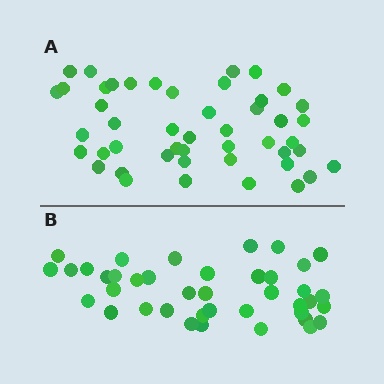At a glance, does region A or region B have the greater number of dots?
Region A (the top region) has more dots.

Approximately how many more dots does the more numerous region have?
Region A has roughly 8 or so more dots than region B.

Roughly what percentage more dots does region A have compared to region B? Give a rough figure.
About 20% more.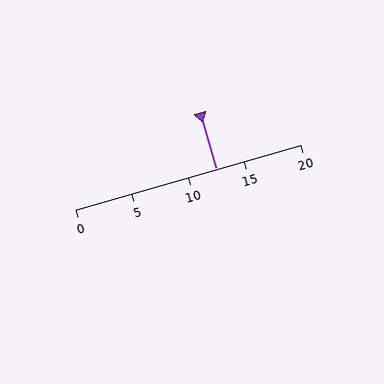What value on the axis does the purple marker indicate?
The marker indicates approximately 12.5.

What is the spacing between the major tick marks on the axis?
The major ticks are spaced 5 apart.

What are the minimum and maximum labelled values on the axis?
The axis runs from 0 to 20.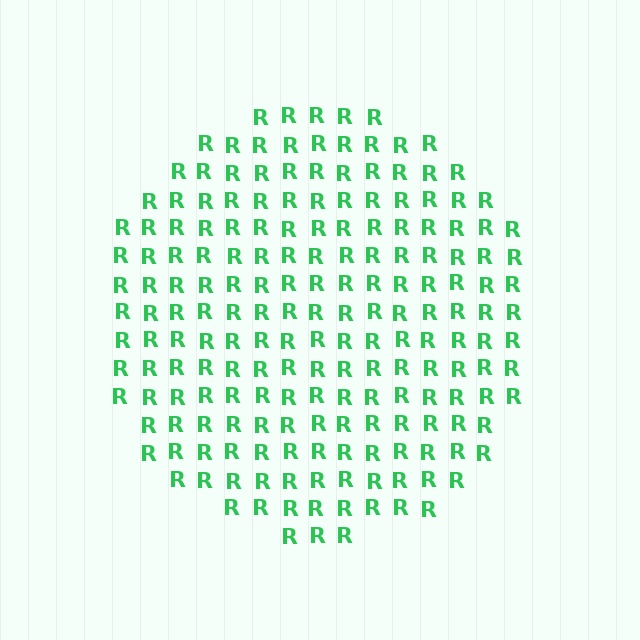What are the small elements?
The small elements are letter R's.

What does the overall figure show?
The overall figure shows a circle.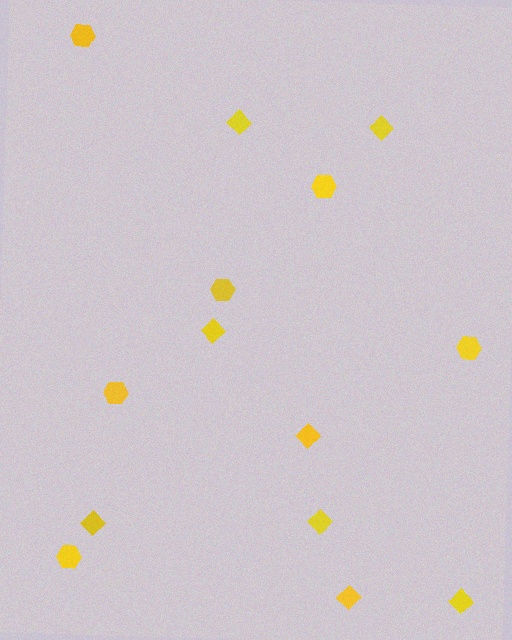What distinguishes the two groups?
There are 2 groups: one group of hexagons (6) and one group of diamonds (8).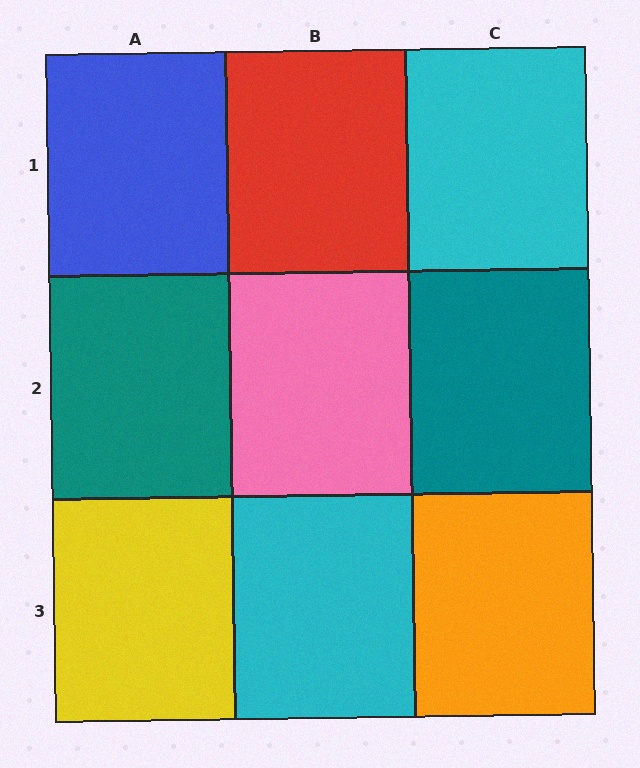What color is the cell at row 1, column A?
Blue.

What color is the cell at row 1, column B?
Red.